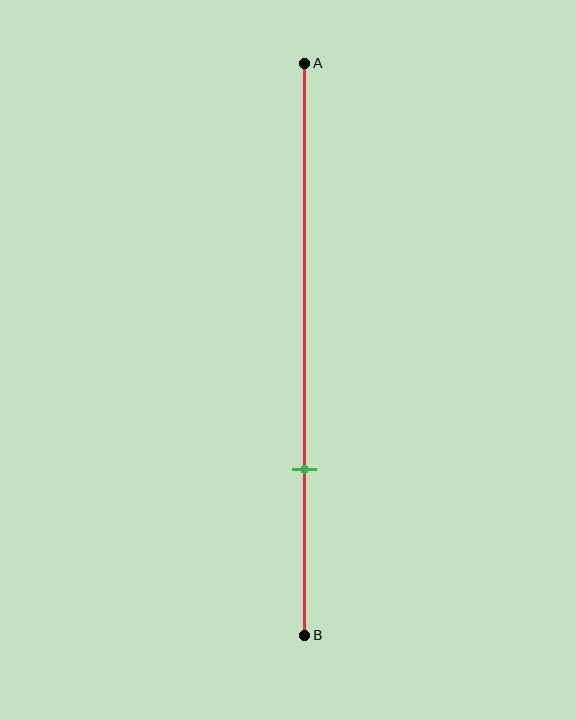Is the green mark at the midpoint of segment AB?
No, the mark is at about 70% from A, not at the 50% midpoint.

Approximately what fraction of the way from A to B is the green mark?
The green mark is approximately 70% of the way from A to B.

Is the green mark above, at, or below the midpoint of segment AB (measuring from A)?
The green mark is below the midpoint of segment AB.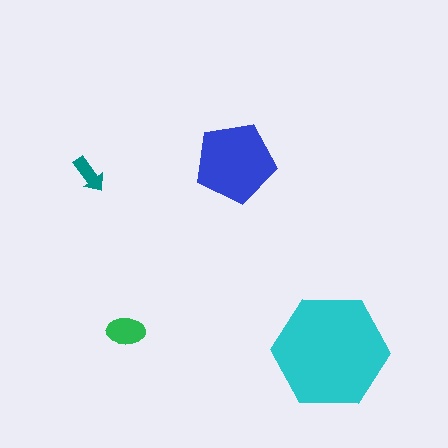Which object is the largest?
The cyan hexagon.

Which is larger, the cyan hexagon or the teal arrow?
The cyan hexagon.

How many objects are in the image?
There are 4 objects in the image.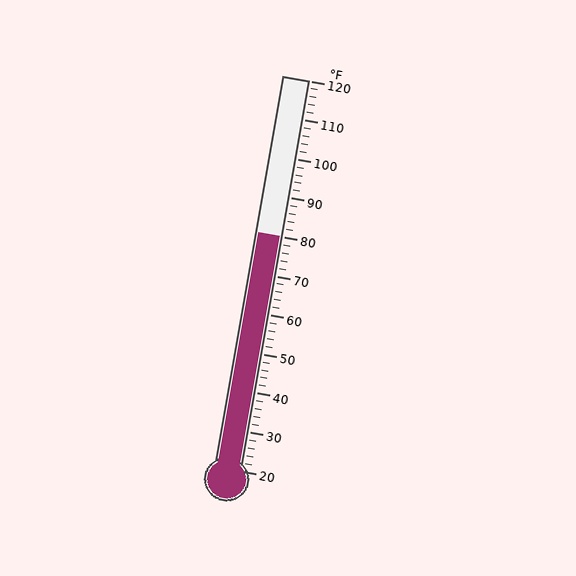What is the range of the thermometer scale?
The thermometer scale ranges from 20°F to 120°F.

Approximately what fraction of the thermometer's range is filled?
The thermometer is filled to approximately 60% of its range.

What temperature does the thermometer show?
The thermometer shows approximately 80°F.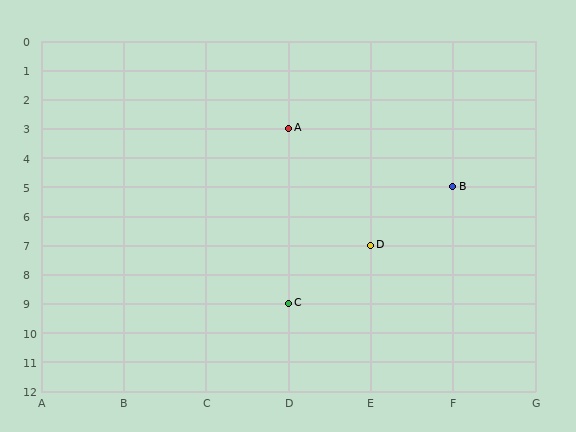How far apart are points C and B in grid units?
Points C and B are 2 columns and 4 rows apart (about 4.5 grid units diagonally).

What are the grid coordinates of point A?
Point A is at grid coordinates (D, 3).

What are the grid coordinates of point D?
Point D is at grid coordinates (E, 7).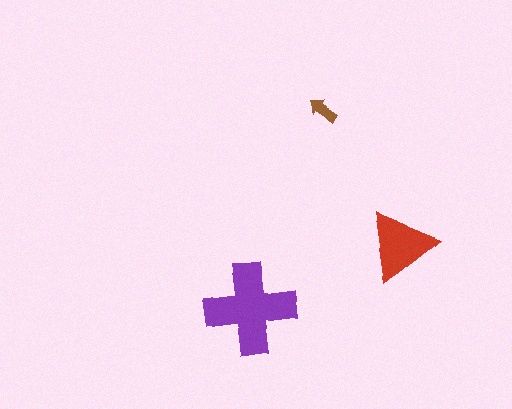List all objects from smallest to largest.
The brown arrow, the red triangle, the purple cross.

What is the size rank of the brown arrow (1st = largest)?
3rd.